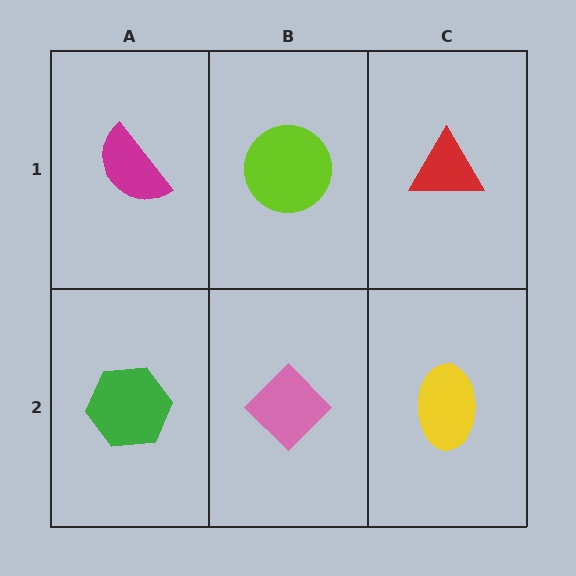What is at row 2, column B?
A pink diamond.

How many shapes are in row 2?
3 shapes.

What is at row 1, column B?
A lime circle.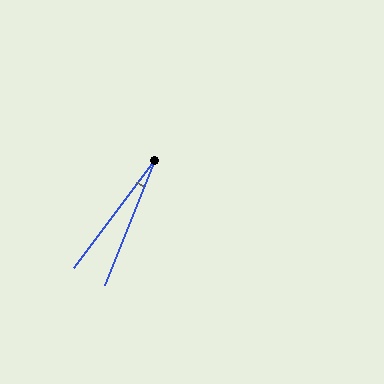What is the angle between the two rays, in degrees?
Approximately 15 degrees.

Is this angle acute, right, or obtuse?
It is acute.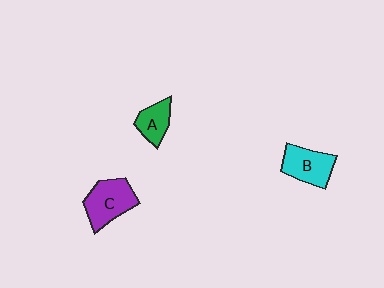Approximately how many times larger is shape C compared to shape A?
Approximately 1.6 times.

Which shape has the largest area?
Shape C (purple).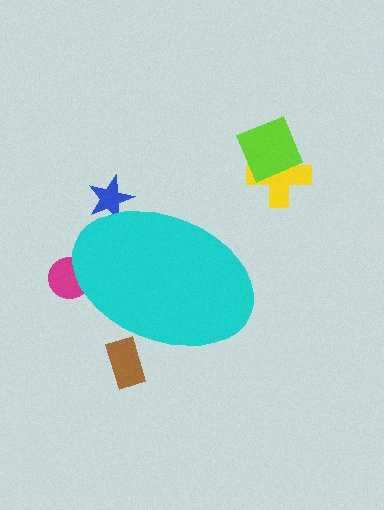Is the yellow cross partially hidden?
No, the yellow cross is fully visible.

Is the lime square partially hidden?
No, the lime square is fully visible.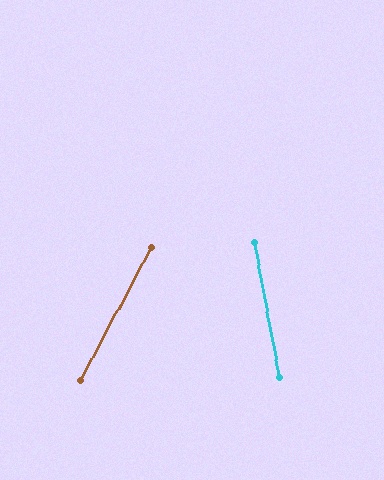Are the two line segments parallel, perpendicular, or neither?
Neither parallel nor perpendicular — they differ by about 38°.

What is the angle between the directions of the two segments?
Approximately 38 degrees.